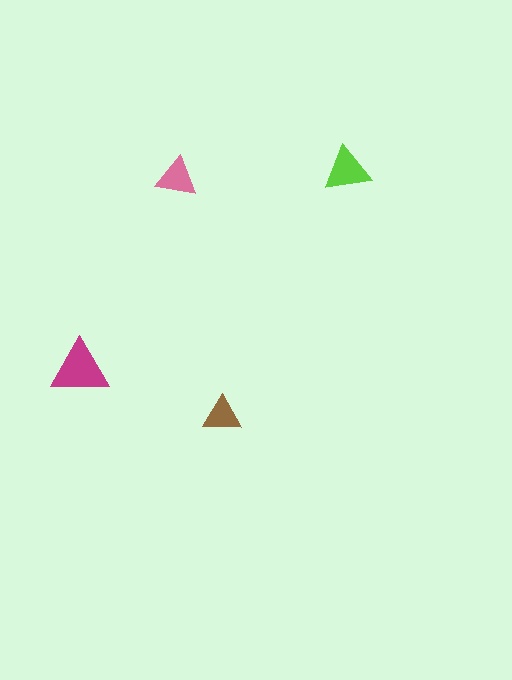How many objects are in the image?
There are 4 objects in the image.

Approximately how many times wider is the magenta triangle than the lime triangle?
About 1.5 times wider.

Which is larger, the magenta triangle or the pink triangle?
The magenta one.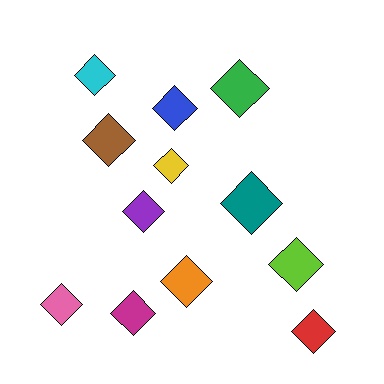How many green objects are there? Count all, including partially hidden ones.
There is 1 green object.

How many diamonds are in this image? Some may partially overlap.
There are 12 diamonds.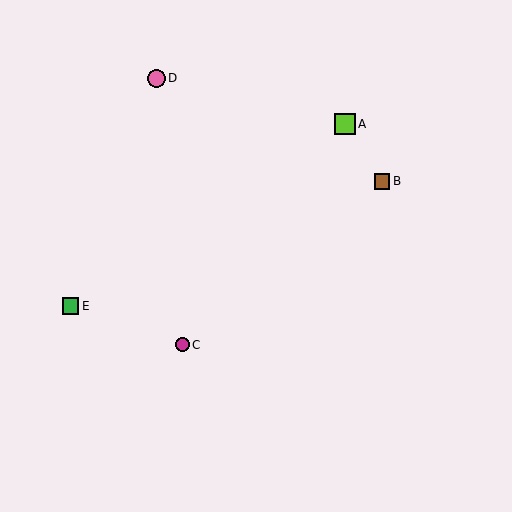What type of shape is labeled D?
Shape D is a pink circle.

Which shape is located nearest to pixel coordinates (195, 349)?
The magenta circle (labeled C) at (182, 345) is nearest to that location.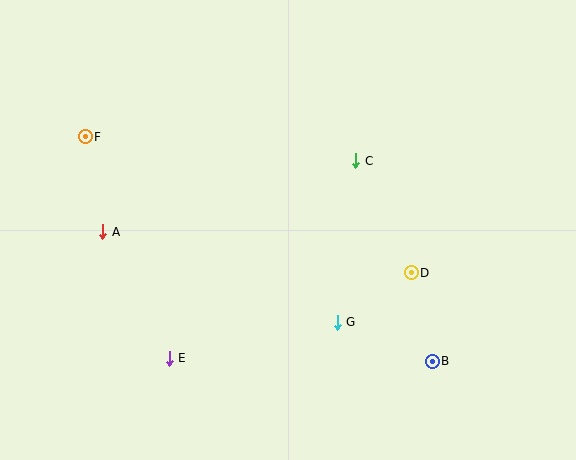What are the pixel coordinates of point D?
Point D is at (411, 273).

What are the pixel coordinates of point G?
Point G is at (337, 322).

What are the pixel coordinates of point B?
Point B is at (432, 361).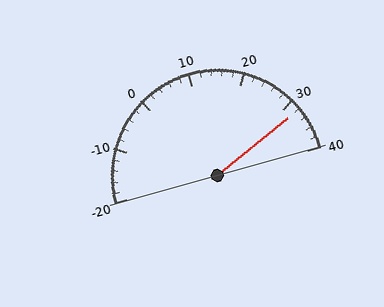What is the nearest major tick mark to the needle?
The nearest major tick mark is 30.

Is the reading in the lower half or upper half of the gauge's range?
The reading is in the upper half of the range (-20 to 40).